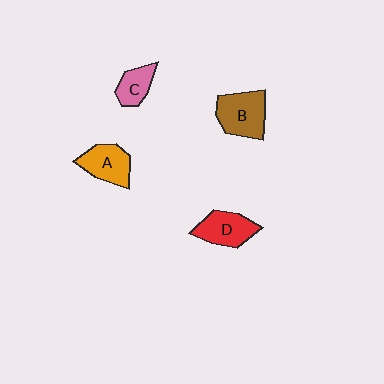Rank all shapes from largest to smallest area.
From largest to smallest: B (brown), D (red), A (orange), C (pink).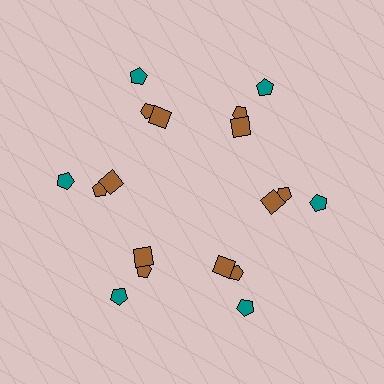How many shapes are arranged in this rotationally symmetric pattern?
There are 18 shapes, arranged in 6 groups of 3.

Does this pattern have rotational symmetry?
Yes, this pattern has 6-fold rotational symmetry. It looks the same after rotating 60 degrees around the center.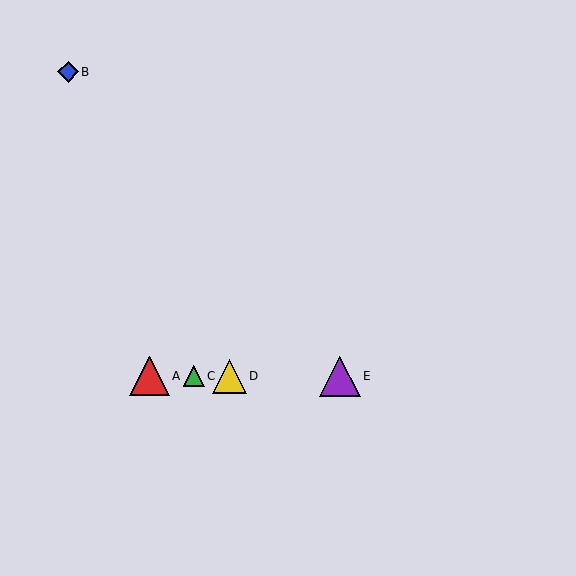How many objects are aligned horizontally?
4 objects (A, C, D, E) are aligned horizontally.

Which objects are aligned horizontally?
Objects A, C, D, E are aligned horizontally.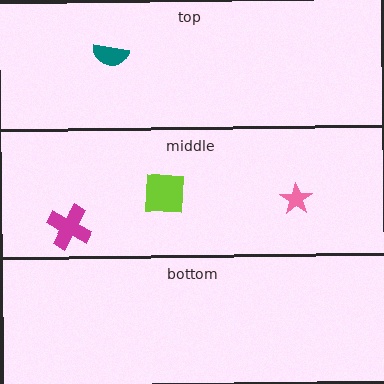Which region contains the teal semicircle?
The top region.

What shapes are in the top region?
The teal semicircle.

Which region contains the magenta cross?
The middle region.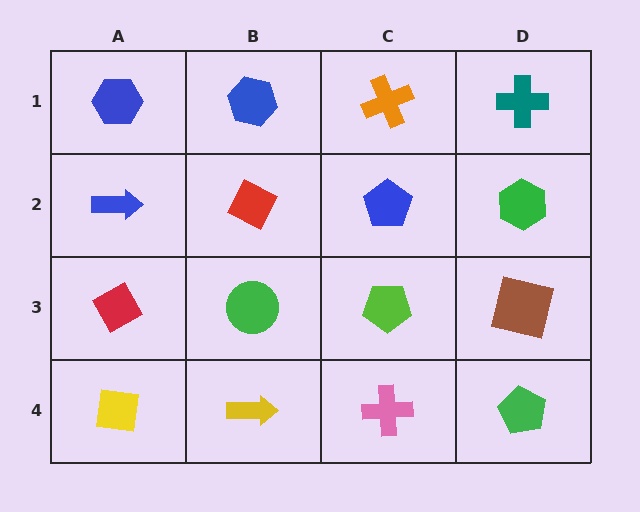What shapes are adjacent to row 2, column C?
An orange cross (row 1, column C), a lime pentagon (row 3, column C), a red diamond (row 2, column B), a green hexagon (row 2, column D).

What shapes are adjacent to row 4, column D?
A brown square (row 3, column D), a pink cross (row 4, column C).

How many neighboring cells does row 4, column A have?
2.